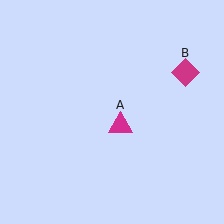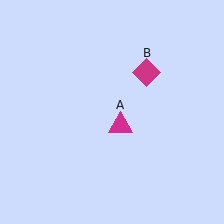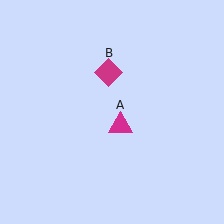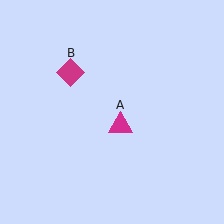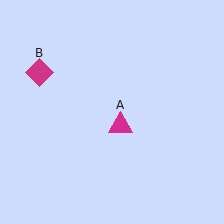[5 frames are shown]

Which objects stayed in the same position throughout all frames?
Magenta triangle (object A) remained stationary.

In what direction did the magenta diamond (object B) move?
The magenta diamond (object B) moved left.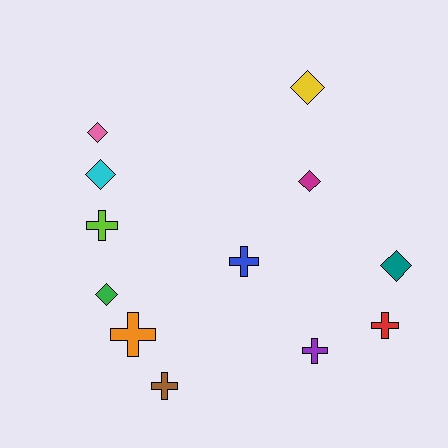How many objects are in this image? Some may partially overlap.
There are 12 objects.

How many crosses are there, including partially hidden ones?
There are 6 crosses.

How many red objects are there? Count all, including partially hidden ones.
There is 1 red object.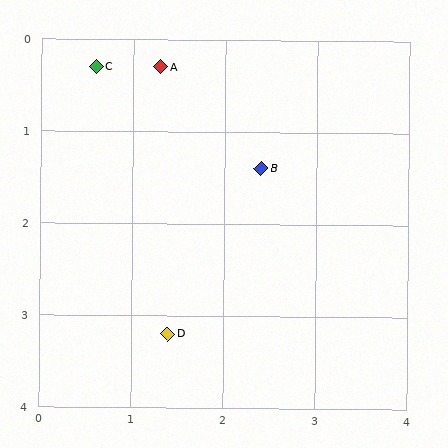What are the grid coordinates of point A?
Point A is at approximately (1.3, 0.3).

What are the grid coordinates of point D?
Point D is at approximately (1.4, 3.2).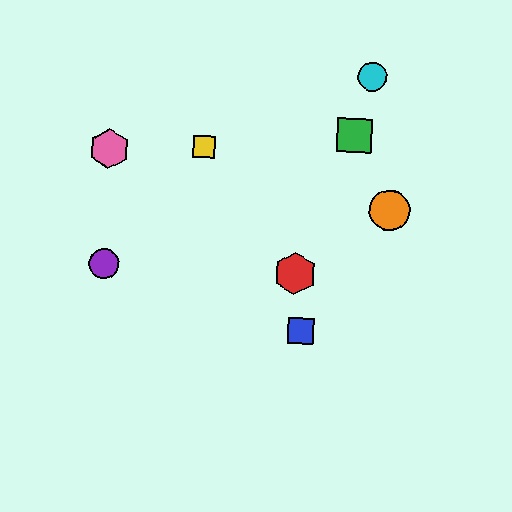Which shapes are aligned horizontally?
The red hexagon, the purple circle are aligned horizontally.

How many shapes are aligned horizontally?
2 shapes (the red hexagon, the purple circle) are aligned horizontally.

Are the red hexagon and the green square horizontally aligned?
No, the red hexagon is at y≈274 and the green square is at y≈136.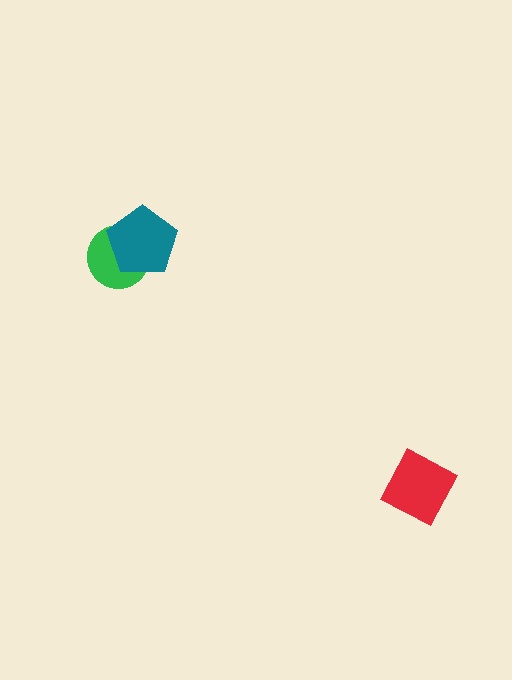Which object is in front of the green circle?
The teal pentagon is in front of the green circle.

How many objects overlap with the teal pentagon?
1 object overlaps with the teal pentagon.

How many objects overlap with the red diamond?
0 objects overlap with the red diamond.